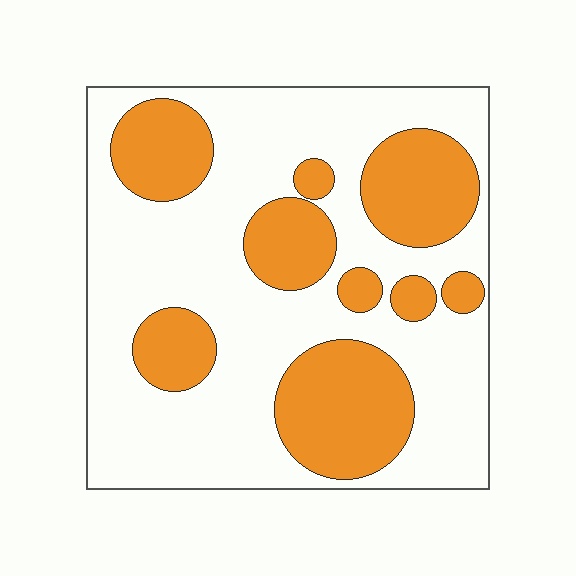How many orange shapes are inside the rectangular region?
9.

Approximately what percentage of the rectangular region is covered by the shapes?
Approximately 35%.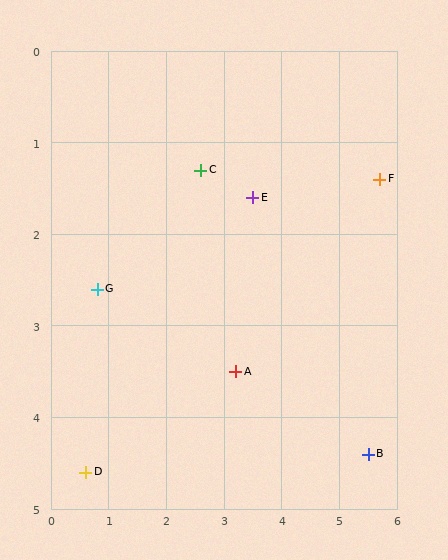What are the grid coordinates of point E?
Point E is at approximately (3.5, 1.6).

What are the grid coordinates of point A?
Point A is at approximately (3.2, 3.5).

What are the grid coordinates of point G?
Point G is at approximately (0.8, 2.6).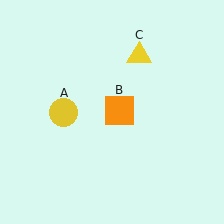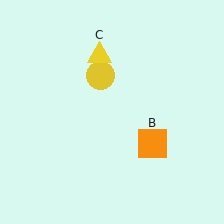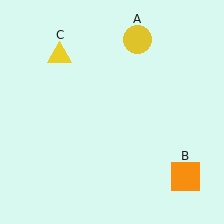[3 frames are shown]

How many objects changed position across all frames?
3 objects changed position: yellow circle (object A), orange square (object B), yellow triangle (object C).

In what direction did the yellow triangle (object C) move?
The yellow triangle (object C) moved left.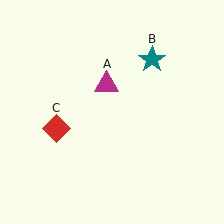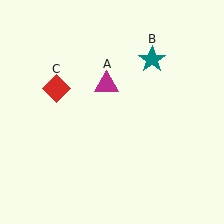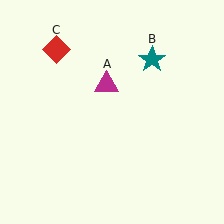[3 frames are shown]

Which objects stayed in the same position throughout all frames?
Magenta triangle (object A) and teal star (object B) remained stationary.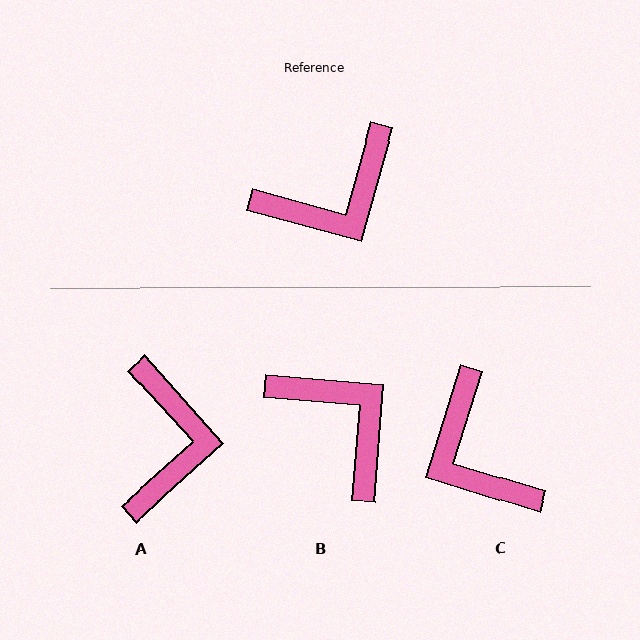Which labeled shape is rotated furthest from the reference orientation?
B, about 101 degrees away.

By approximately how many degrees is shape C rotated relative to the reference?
Approximately 92 degrees clockwise.